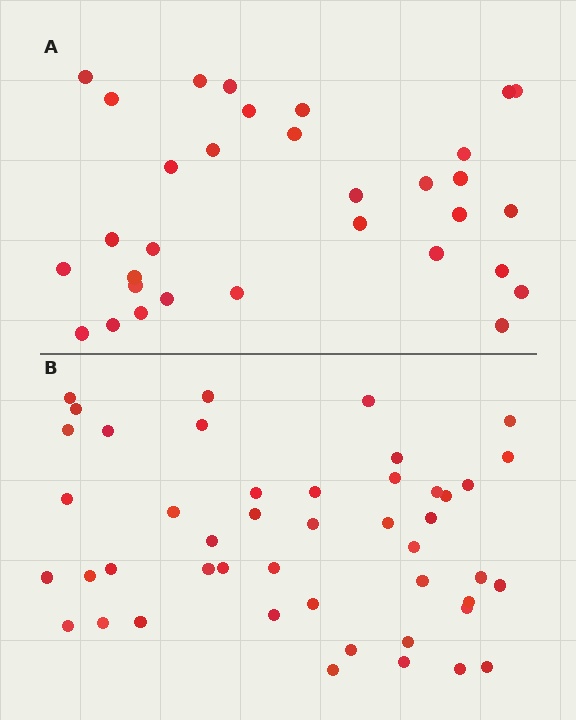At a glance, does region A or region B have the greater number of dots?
Region B (the bottom region) has more dots.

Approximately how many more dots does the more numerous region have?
Region B has approximately 15 more dots than region A.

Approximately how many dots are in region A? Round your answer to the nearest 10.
About 30 dots. (The exact count is 32, which rounds to 30.)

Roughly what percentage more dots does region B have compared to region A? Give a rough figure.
About 45% more.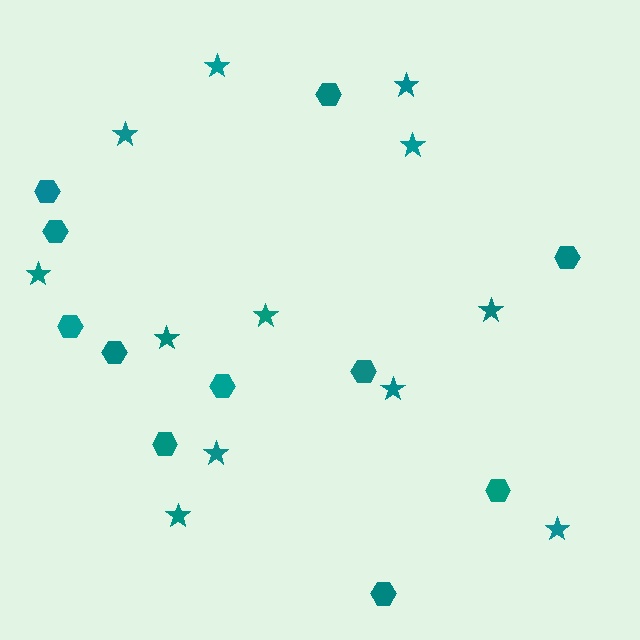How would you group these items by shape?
There are 2 groups: one group of stars (12) and one group of hexagons (11).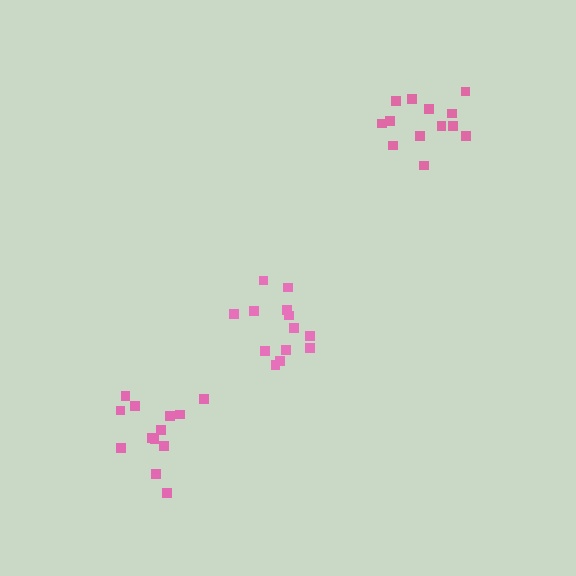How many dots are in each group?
Group 1: 13 dots, Group 2: 13 dots, Group 3: 13 dots (39 total).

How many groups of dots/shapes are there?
There are 3 groups.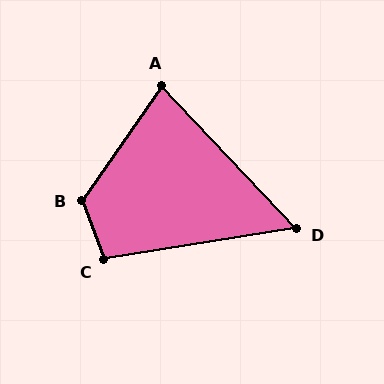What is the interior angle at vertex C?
Approximately 102 degrees (obtuse).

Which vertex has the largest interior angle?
B, at approximately 124 degrees.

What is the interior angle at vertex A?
Approximately 78 degrees (acute).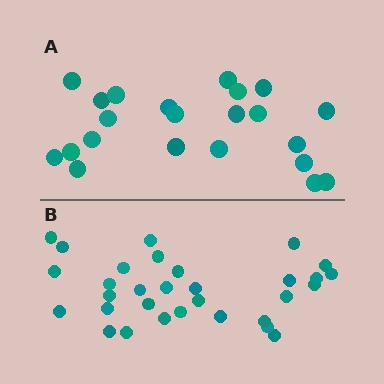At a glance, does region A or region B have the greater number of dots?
Region B (the bottom region) has more dots.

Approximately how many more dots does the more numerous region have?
Region B has roughly 8 or so more dots than region A.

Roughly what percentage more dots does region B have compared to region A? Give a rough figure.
About 40% more.